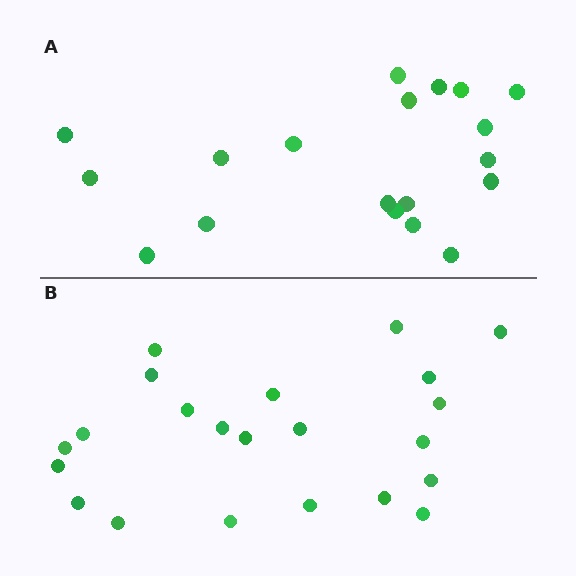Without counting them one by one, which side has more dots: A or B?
Region B (the bottom region) has more dots.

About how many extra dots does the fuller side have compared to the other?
Region B has just a few more — roughly 2 or 3 more dots than region A.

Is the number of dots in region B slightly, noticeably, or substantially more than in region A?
Region B has only slightly more — the two regions are fairly close. The ratio is roughly 1.2 to 1.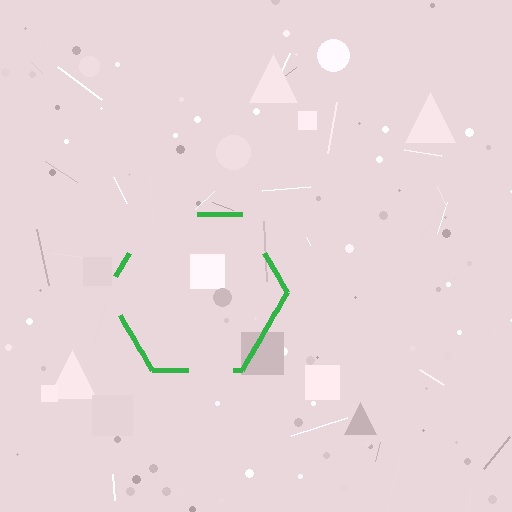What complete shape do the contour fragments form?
The contour fragments form a hexagon.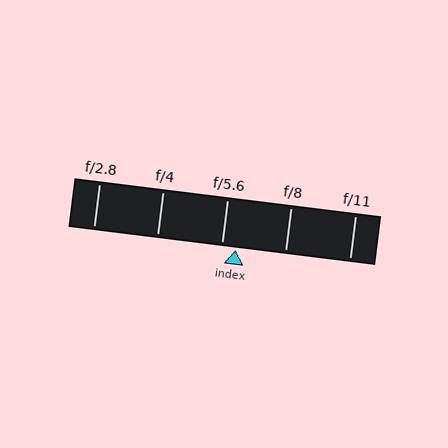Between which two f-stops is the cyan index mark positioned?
The index mark is between f/5.6 and f/8.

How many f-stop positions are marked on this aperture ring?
There are 5 f-stop positions marked.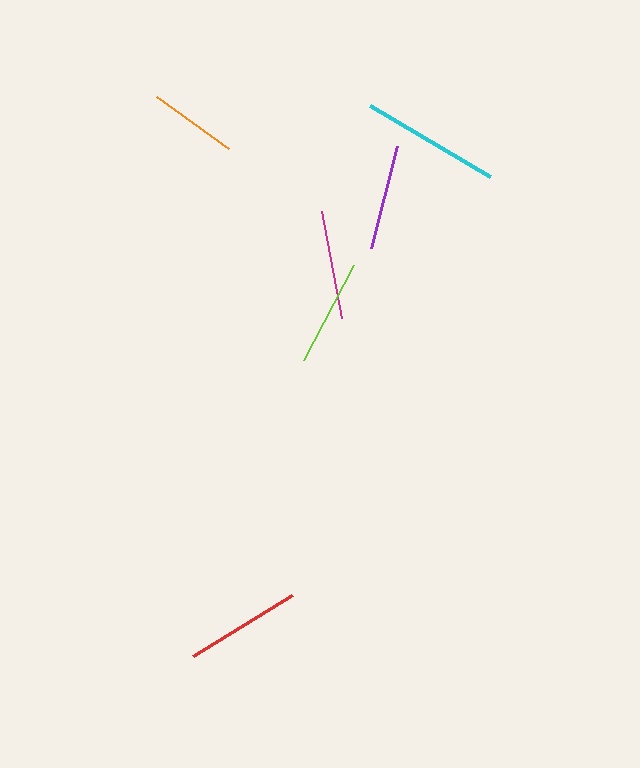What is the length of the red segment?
The red segment is approximately 116 pixels long.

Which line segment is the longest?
The cyan line is the longest at approximately 139 pixels.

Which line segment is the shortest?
The orange line is the shortest at approximately 89 pixels.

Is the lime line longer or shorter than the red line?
The red line is longer than the lime line.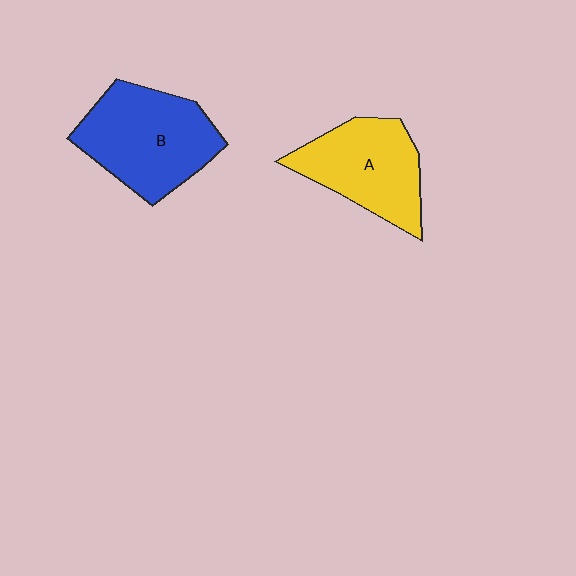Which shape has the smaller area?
Shape A (yellow).